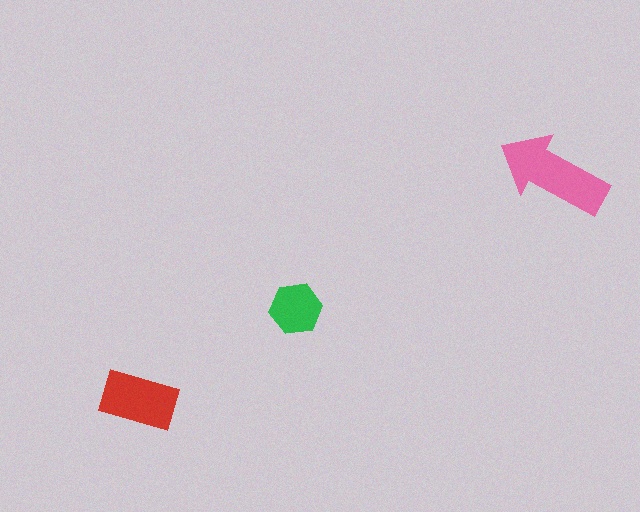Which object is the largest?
The pink arrow.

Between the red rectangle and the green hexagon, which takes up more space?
The red rectangle.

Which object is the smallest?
The green hexagon.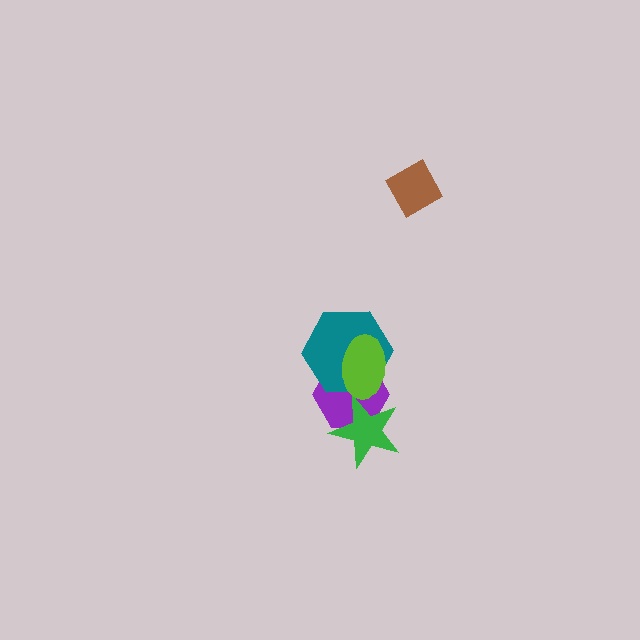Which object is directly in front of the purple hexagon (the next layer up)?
The teal hexagon is directly in front of the purple hexagon.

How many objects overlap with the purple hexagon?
3 objects overlap with the purple hexagon.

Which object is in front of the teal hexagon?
The lime ellipse is in front of the teal hexagon.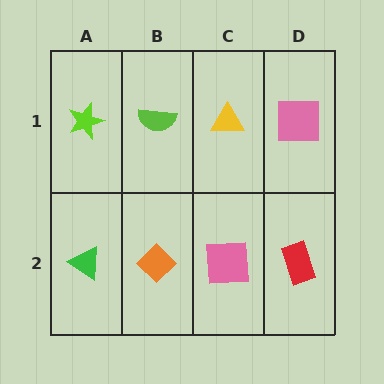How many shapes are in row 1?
4 shapes.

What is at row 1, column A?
A lime star.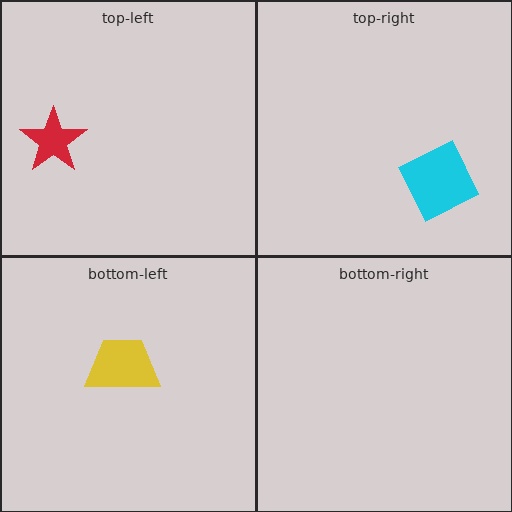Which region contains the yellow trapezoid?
The bottom-left region.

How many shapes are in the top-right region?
1.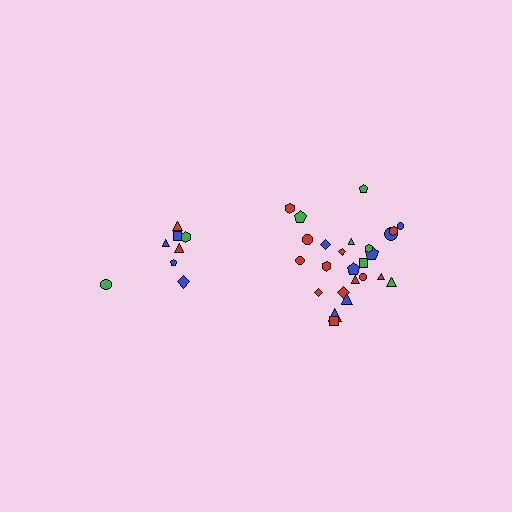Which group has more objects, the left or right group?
The right group.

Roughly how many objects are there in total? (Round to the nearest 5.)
Roughly 35 objects in total.